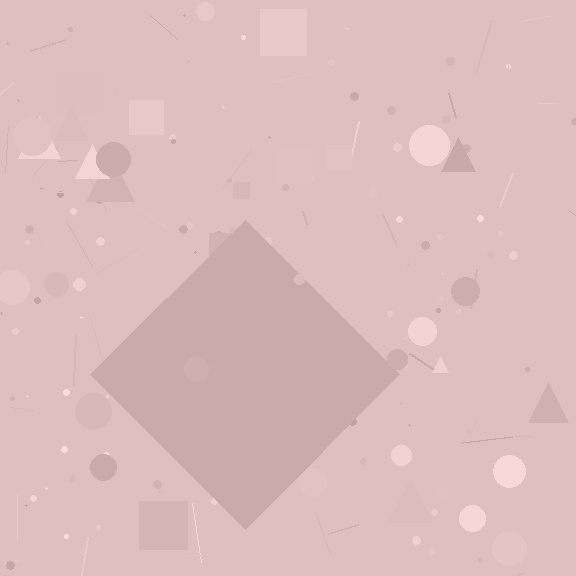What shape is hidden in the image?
A diamond is hidden in the image.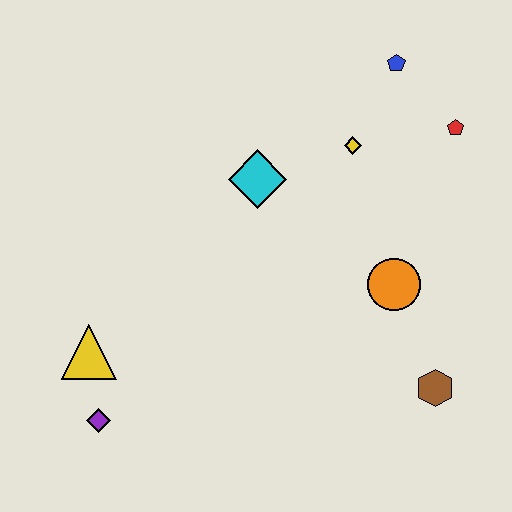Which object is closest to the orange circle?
The brown hexagon is closest to the orange circle.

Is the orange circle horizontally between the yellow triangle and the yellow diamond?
No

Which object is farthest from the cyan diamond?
The purple diamond is farthest from the cyan diamond.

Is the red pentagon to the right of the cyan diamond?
Yes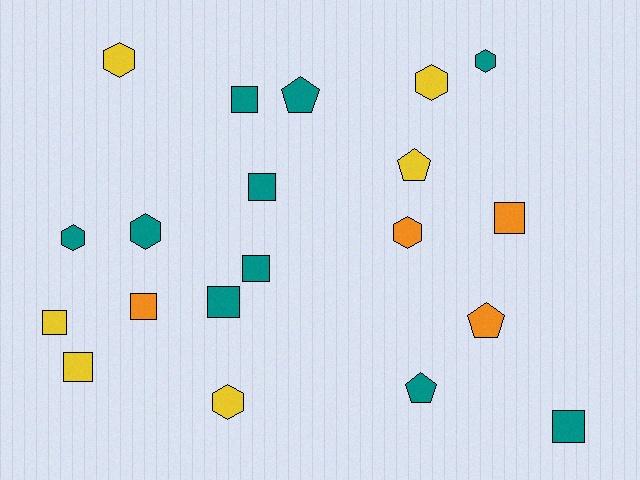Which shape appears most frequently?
Square, with 9 objects.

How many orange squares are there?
There are 2 orange squares.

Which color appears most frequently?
Teal, with 10 objects.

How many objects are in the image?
There are 20 objects.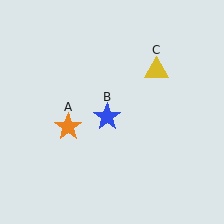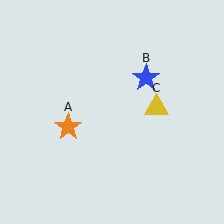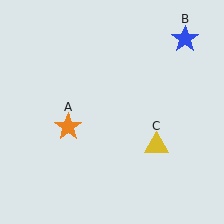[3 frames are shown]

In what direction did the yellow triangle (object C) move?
The yellow triangle (object C) moved down.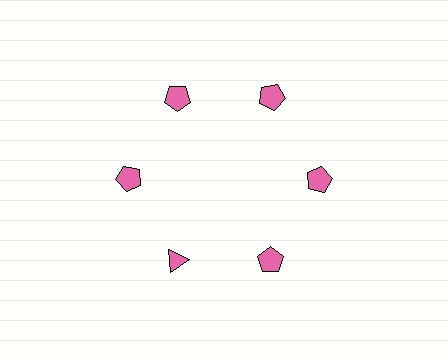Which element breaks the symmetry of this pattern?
The pink triangle at roughly the 7 o'clock position breaks the symmetry. All other shapes are pink pentagons.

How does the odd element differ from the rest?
It has a different shape: triangle instead of pentagon.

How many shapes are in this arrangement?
There are 6 shapes arranged in a ring pattern.